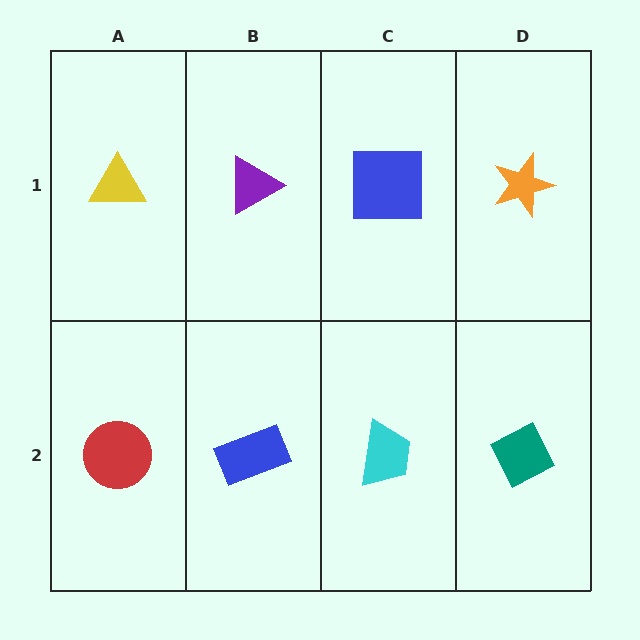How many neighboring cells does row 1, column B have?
3.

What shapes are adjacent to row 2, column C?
A blue square (row 1, column C), a blue rectangle (row 2, column B), a teal diamond (row 2, column D).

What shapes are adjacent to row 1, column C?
A cyan trapezoid (row 2, column C), a purple triangle (row 1, column B), an orange star (row 1, column D).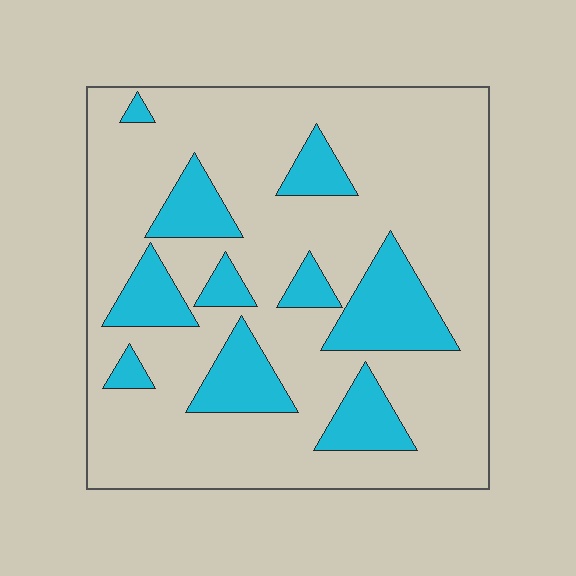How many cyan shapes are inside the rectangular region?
10.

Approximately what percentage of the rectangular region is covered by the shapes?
Approximately 20%.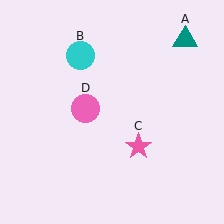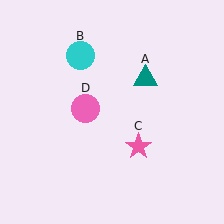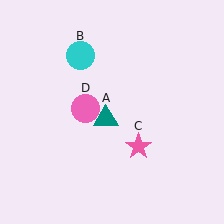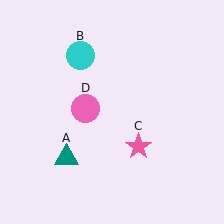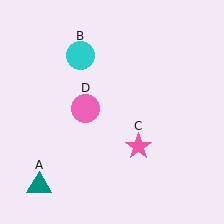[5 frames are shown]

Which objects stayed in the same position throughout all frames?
Cyan circle (object B) and pink star (object C) and pink circle (object D) remained stationary.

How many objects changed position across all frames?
1 object changed position: teal triangle (object A).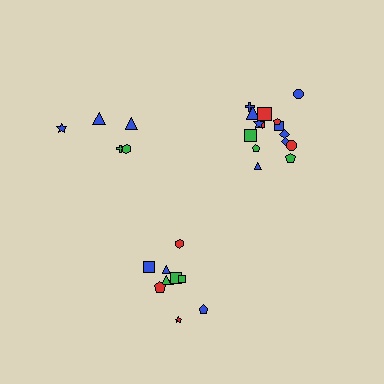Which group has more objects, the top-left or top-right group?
The top-right group.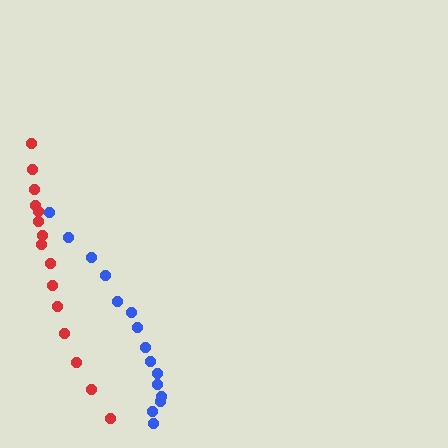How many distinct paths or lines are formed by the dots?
There are 2 distinct paths.